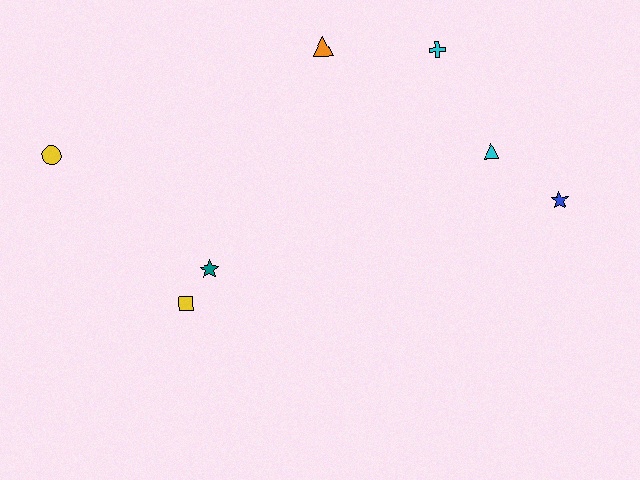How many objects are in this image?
There are 7 objects.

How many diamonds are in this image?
There are no diamonds.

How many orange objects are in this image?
There is 1 orange object.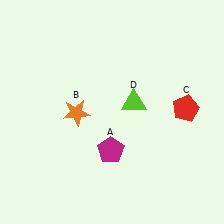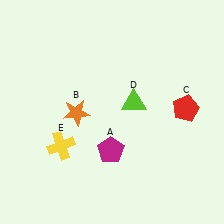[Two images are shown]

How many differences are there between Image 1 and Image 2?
There is 1 difference between the two images.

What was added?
A yellow cross (E) was added in Image 2.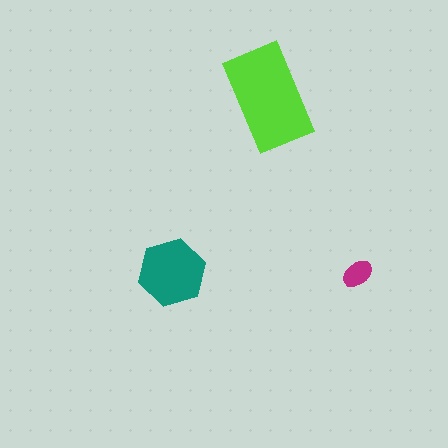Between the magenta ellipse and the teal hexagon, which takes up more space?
The teal hexagon.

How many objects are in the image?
There are 3 objects in the image.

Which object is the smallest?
The magenta ellipse.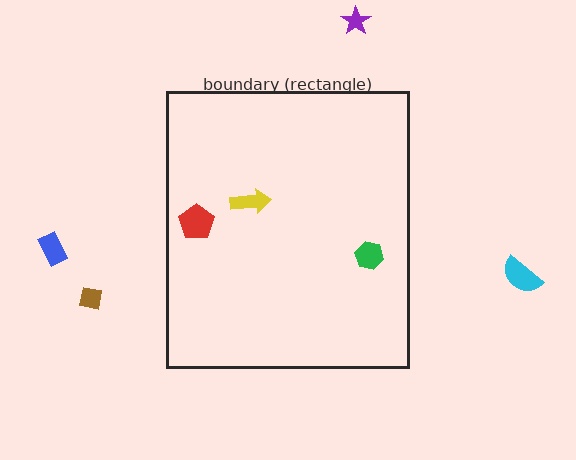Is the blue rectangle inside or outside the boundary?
Outside.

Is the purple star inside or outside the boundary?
Outside.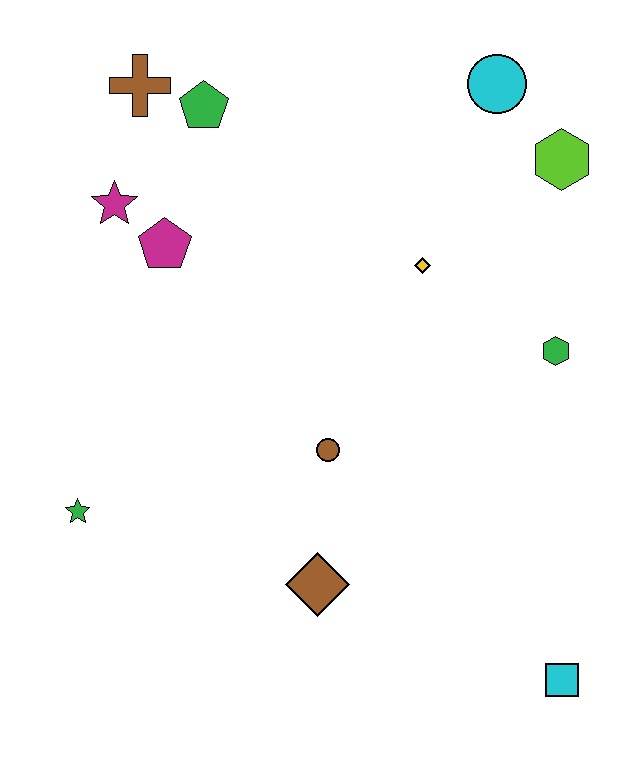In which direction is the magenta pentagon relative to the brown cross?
The magenta pentagon is below the brown cross.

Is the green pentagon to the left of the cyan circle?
Yes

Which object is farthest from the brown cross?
The cyan square is farthest from the brown cross.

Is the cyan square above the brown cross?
No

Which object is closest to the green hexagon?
The yellow diamond is closest to the green hexagon.